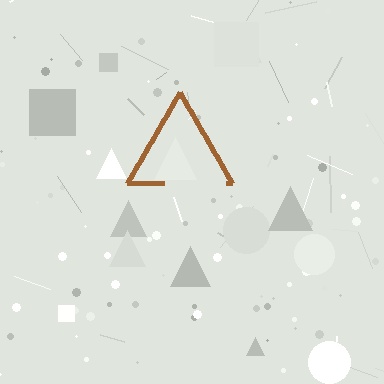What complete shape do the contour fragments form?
The contour fragments form a triangle.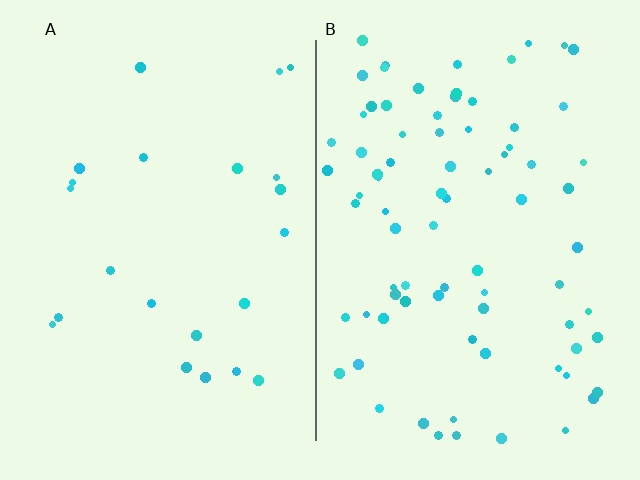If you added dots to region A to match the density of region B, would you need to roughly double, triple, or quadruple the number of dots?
Approximately triple.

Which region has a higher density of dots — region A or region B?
B (the right).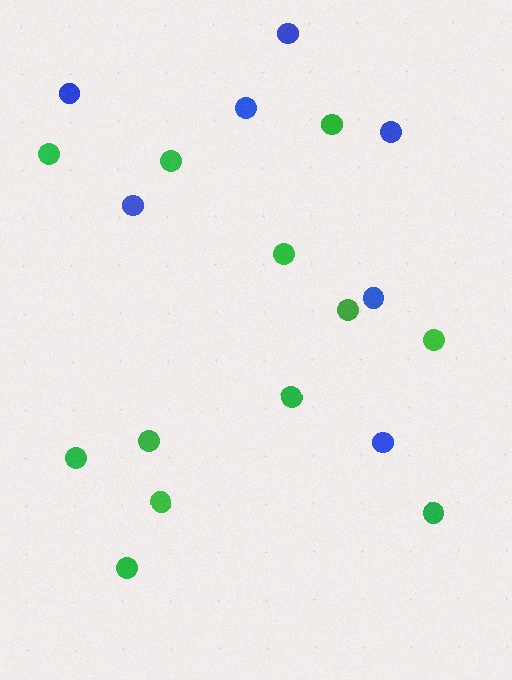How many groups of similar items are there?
There are 2 groups: one group of green circles (12) and one group of blue circles (7).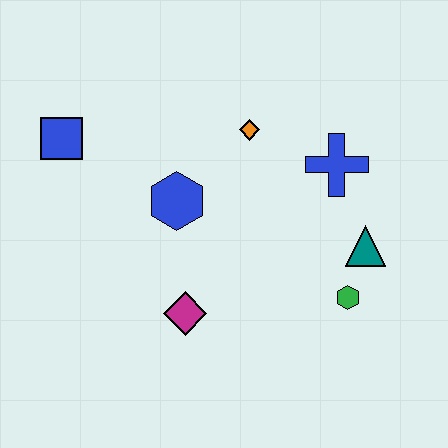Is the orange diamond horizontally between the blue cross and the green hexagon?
No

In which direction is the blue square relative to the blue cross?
The blue square is to the left of the blue cross.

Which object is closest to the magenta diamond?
The blue hexagon is closest to the magenta diamond.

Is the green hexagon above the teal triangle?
No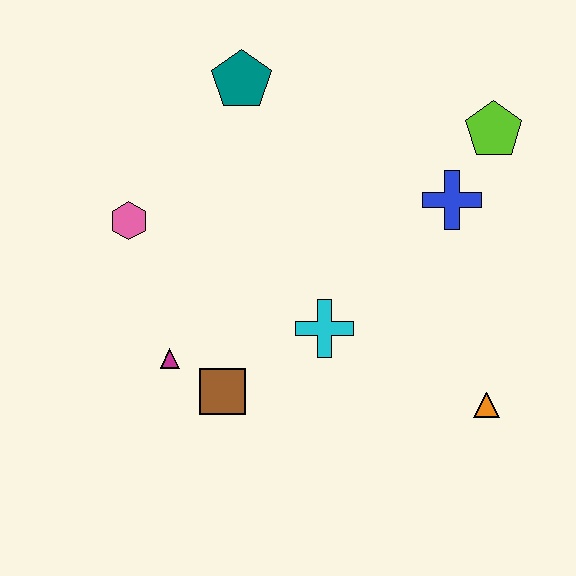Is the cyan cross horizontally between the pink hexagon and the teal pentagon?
No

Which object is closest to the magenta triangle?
The brown square is closest to the magenta triangle.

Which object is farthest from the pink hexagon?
The orange triangle is farthest from the pink hexagon.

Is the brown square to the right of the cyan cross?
No